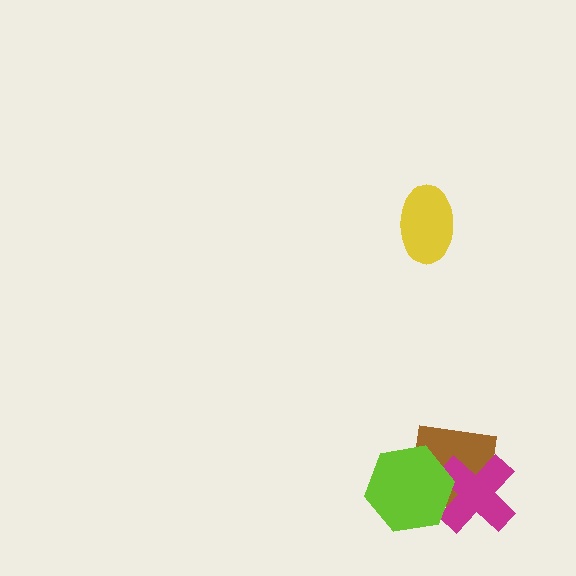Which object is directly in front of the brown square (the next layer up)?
The magenta cross is directly in front of the brown square.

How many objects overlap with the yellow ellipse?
0 objects overlap with the yellow ellipse.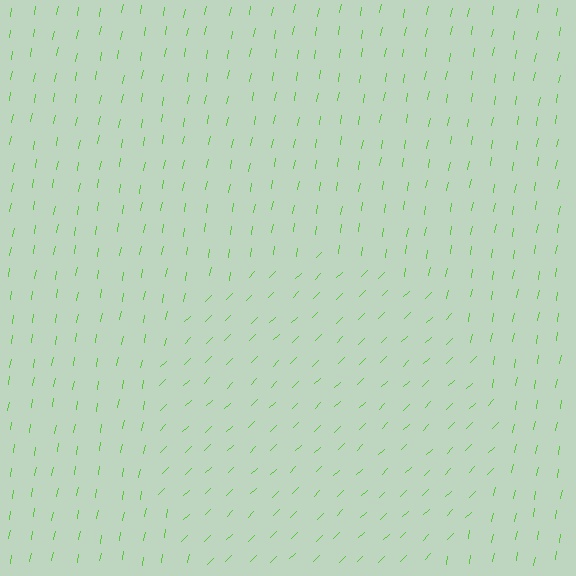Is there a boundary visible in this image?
Yes, there is a texture boundary formed by a change in line orientation.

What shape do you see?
I see a circle.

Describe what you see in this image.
The image is filled with small lime line segments. A circle region in the image has lines oriented differently from the surrounding lines, creating a visible texture boundary.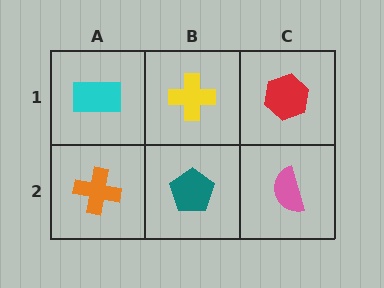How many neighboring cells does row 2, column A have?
2.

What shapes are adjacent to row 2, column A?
A cyan rectangle (row 1, column A), a teal pentagon (row 2, column B).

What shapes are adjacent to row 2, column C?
A red hexagon (row 1, column C), a teal pentagon (row 2, column B).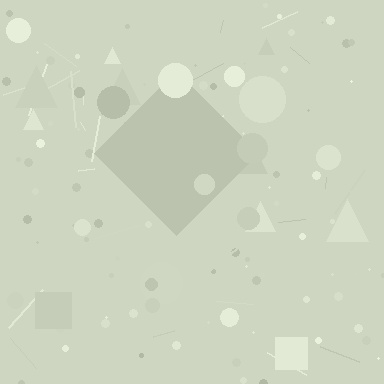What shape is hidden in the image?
A diamond is hidden in the image.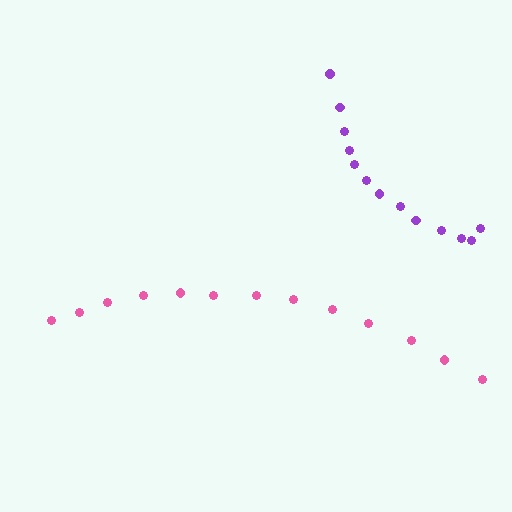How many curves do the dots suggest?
There are 2 distinct paths.